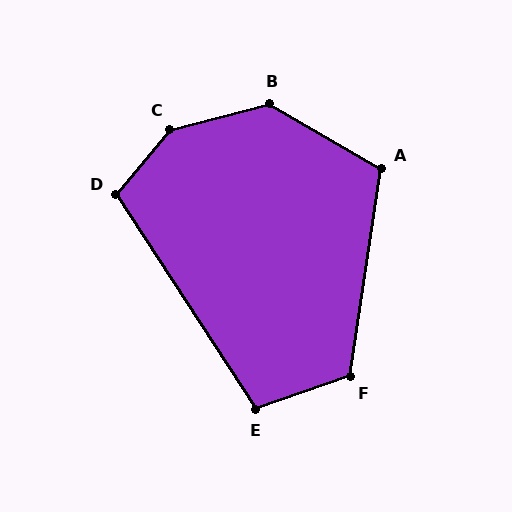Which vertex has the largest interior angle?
C, at approximately 144 degrees.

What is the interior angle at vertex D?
Approximately 107 degrees (obtuse).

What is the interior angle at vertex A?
Approximately 112 degrees (obtuse).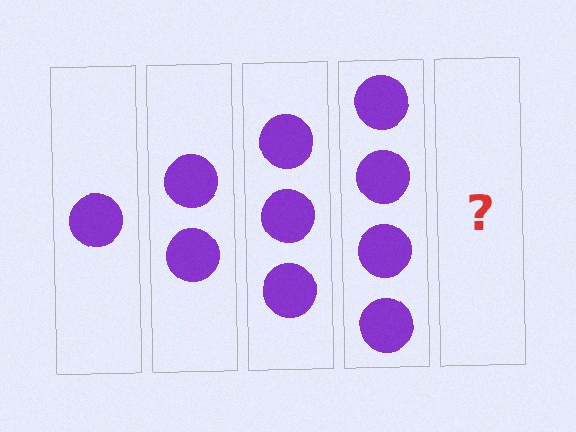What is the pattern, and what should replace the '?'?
The pattern is that each step adds one more circle. The '?' should be 5 circles.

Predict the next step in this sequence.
The next step is 5 circles.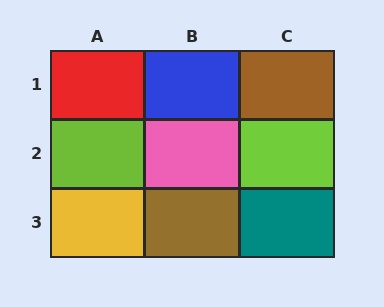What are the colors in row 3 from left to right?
Yellow, brown, teal.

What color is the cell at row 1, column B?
Blue.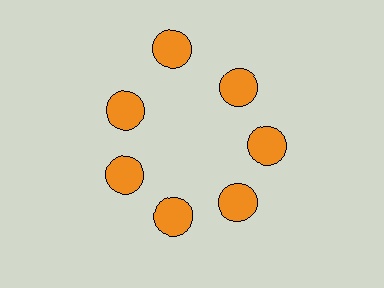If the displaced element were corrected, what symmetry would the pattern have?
It would have 7-fold rotational symmetry — the pattern would map onto itself every 51 degrees.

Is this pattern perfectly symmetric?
No. The 7 orange circles are arranged in a ring, but one element near the 12 o'clock position is pushed outward from the center, breaking the 7-fold rotational symmetry.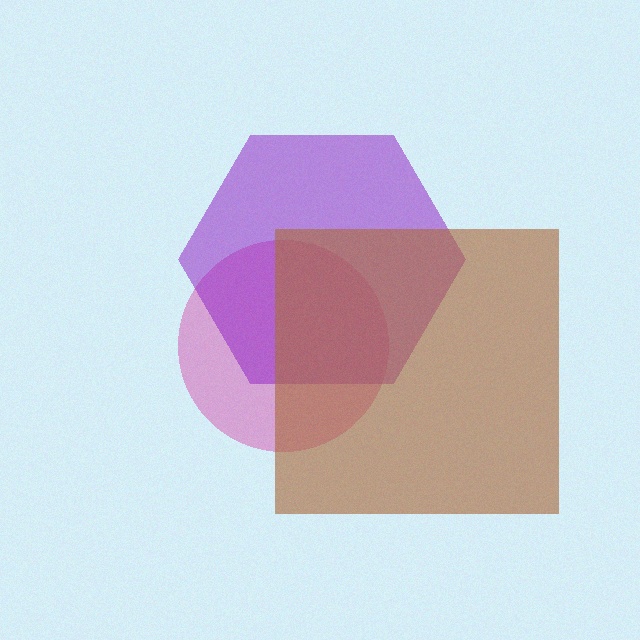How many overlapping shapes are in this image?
There are 3 overlapping shapes in the image.